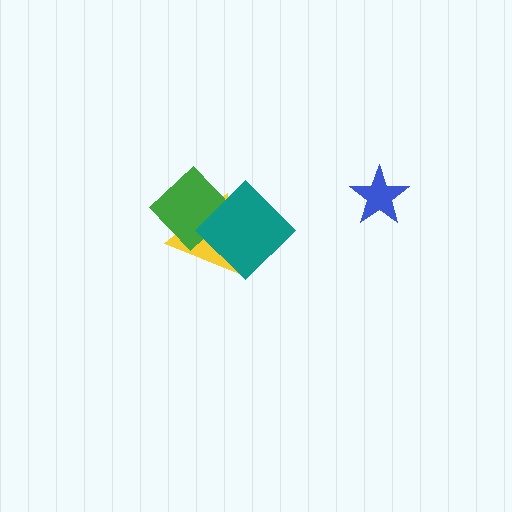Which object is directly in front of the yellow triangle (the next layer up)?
The green diamond is directly in front of the yellow triangle.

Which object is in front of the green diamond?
The teal diamond is in front of the green diamond.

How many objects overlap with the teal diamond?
2 objects overlap with the teal diamond.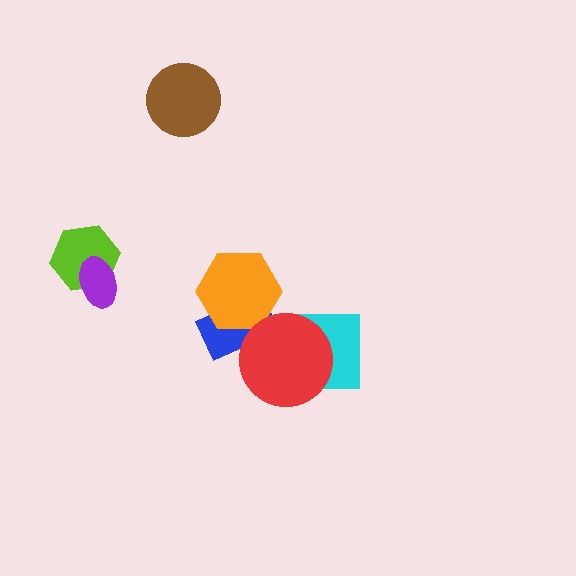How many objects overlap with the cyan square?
1 object overlaps with the cyan square.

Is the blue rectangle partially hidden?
Yes, it is partially covered by another shape.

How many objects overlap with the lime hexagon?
1 object overlaps with the lime hexagon.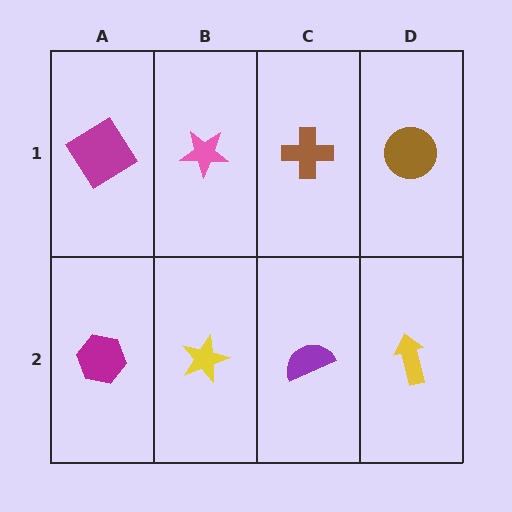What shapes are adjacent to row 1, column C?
A purple semicircle (row 2, column C), a pink star (row 1, column B), a brown circle (row 1, column D).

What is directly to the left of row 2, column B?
A magenta hexagon.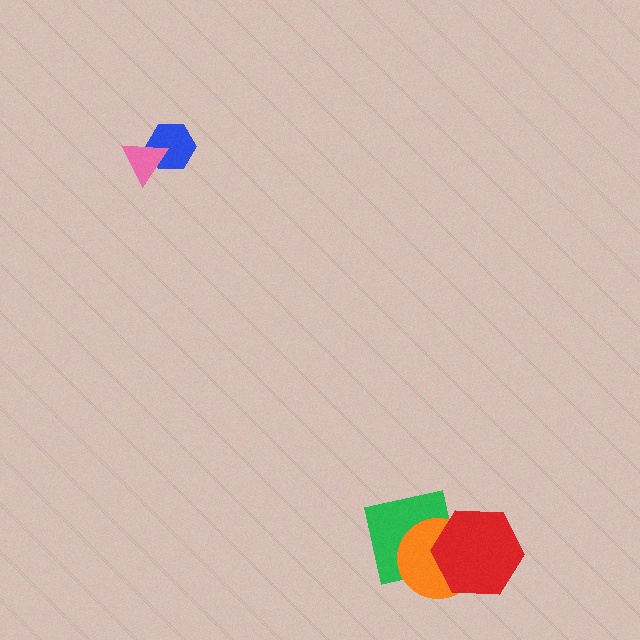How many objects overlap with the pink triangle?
1 object overlaps with the pink triangle.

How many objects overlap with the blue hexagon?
1 object overlaps with the blue hexagon.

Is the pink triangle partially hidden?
No, no other shape covers it.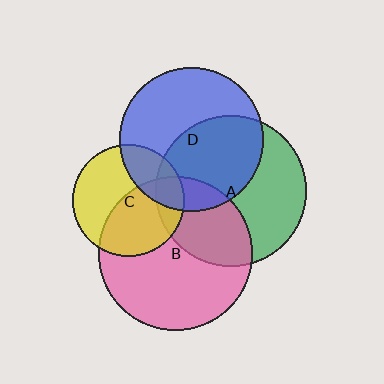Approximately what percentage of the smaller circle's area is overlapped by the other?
Approximately 35%.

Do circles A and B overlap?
Yes.